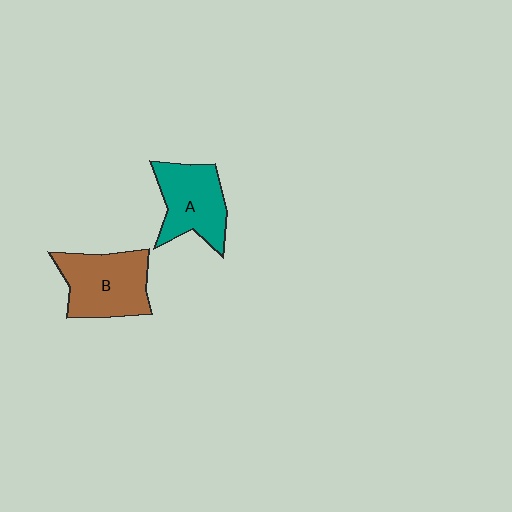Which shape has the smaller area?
Shape A (teal).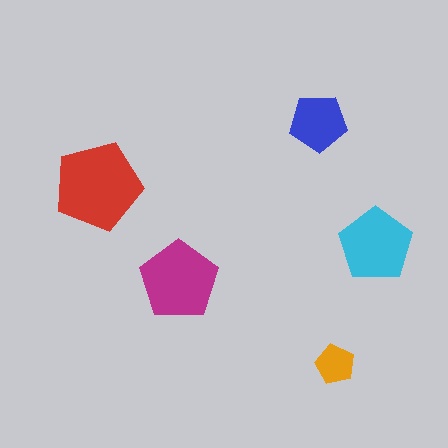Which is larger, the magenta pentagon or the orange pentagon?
The magenta one.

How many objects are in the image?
There are 5 objects in the image.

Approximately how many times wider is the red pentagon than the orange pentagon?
About 2.5 times wider.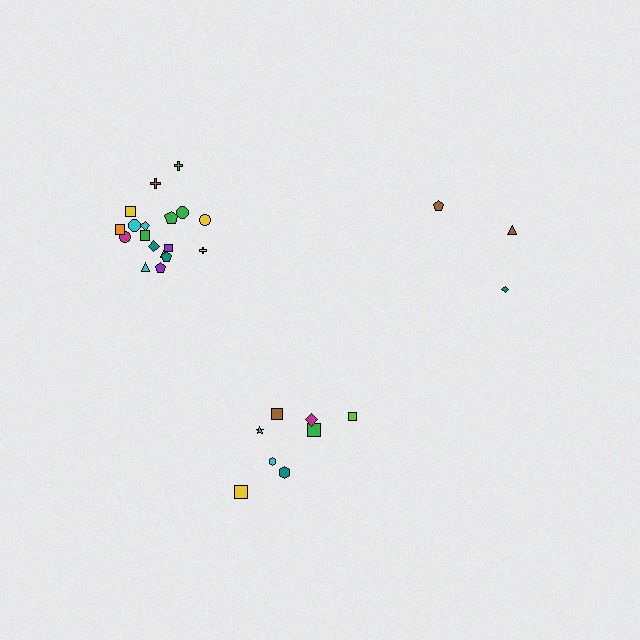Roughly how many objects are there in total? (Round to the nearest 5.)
Roughly 30 objects in total.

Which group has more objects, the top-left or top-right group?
The top-left group.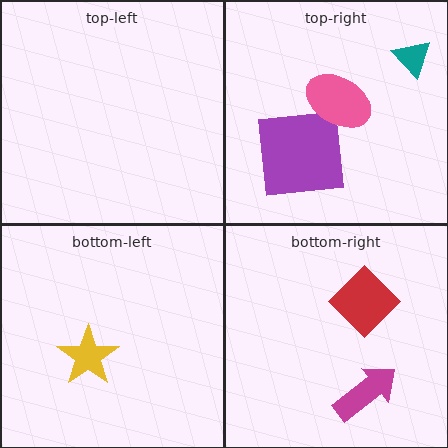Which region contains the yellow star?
The bottom-left region.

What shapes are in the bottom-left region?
The yellow star.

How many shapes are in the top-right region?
3.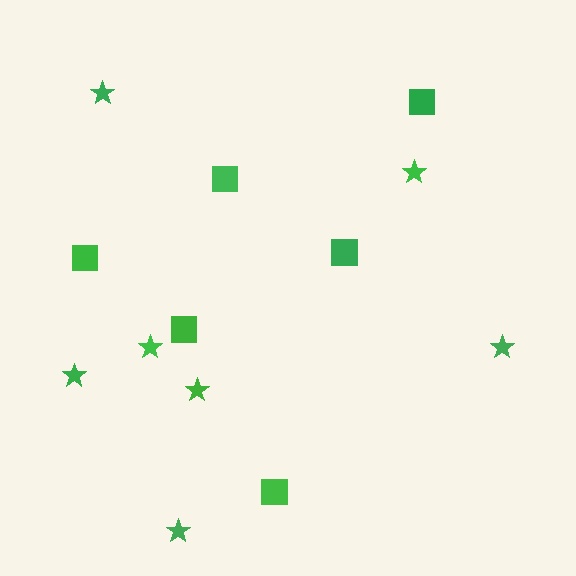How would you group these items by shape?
There are 2 groups: one group of squares (6) and one group of stars (7).